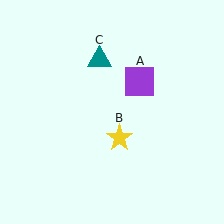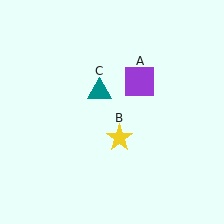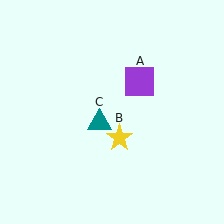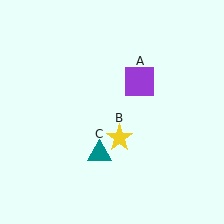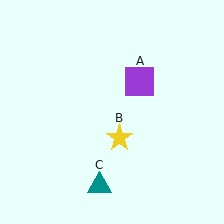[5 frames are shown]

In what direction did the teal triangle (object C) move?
The teal triangle (object C) moved down.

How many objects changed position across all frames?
1 object changed position: teal triangle (object C).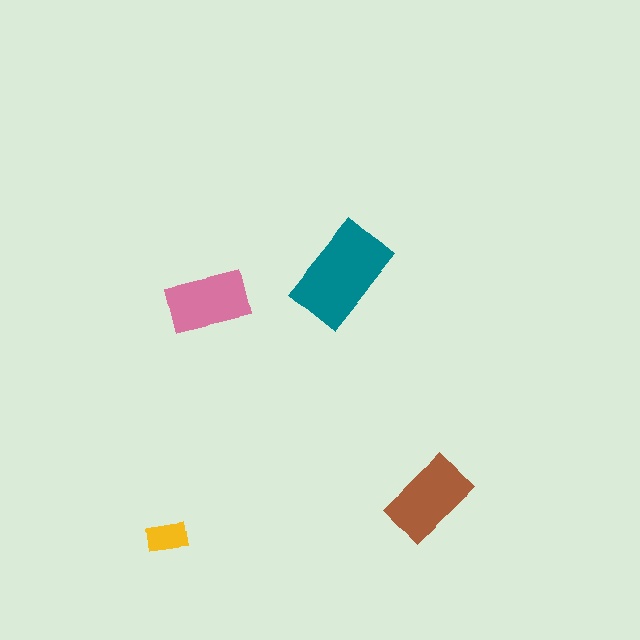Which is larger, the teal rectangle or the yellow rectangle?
The teal one.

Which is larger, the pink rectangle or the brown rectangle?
The brown one.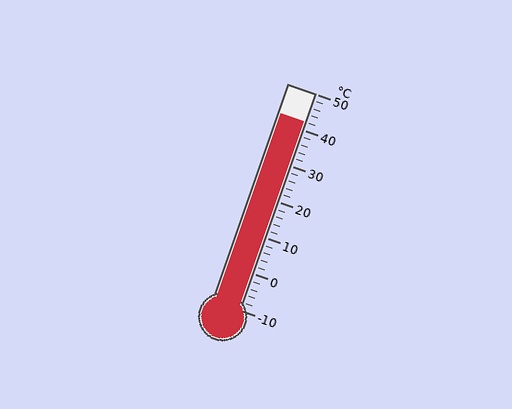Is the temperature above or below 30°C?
The temperature is above 30°C.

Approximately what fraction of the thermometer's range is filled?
The thermometer is filled to approximately 85% of its range.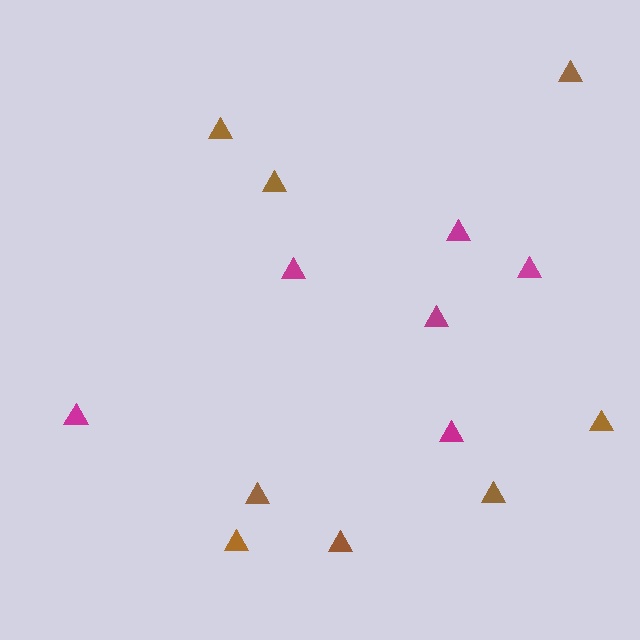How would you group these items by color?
There are 2 groups: one group of magenta triangles (6) and one group of brown triangles (8).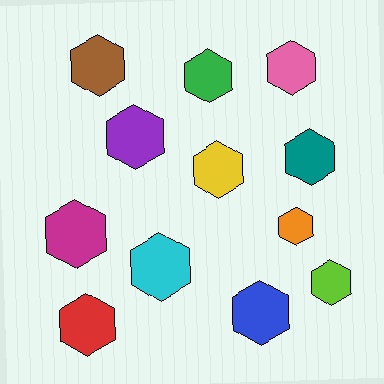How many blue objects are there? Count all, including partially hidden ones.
There is 1 blue object.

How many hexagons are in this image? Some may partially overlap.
There are 12 hexagons.